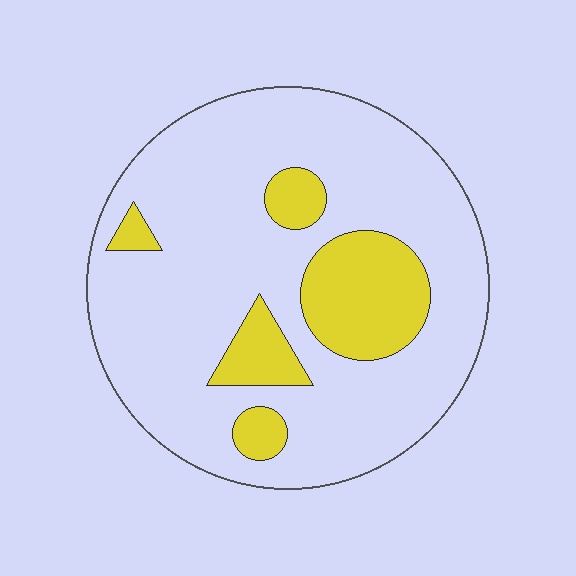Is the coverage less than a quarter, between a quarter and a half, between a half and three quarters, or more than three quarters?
Less than a quarter.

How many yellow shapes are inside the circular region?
5.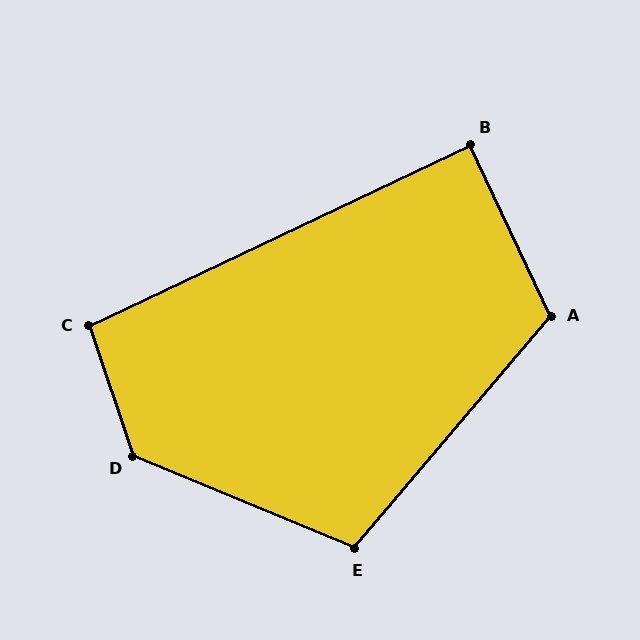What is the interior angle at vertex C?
Approximately 97 degrees (obtuse).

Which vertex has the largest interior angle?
D, at approximately 131 degrees.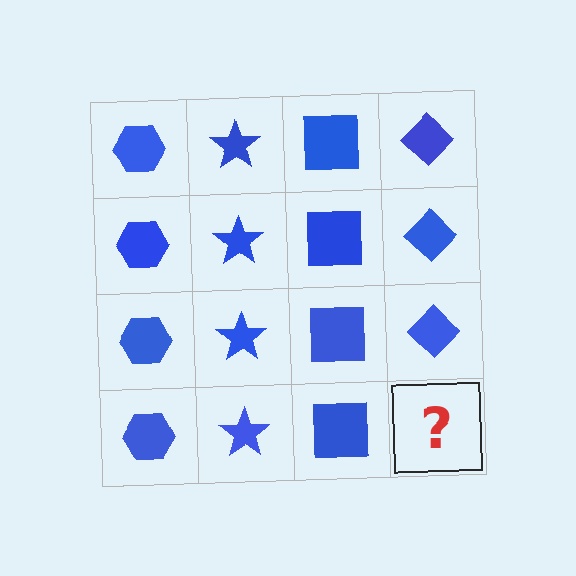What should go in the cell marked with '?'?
The missing cell should contain a blue diamond.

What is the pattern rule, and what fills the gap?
The rule is that each column has a consistent shape. The gap should be filled with a blue diamond.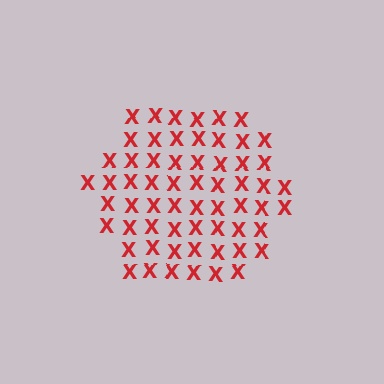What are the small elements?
The small elements are letter X's.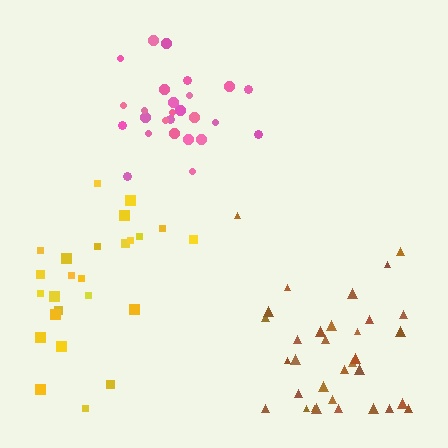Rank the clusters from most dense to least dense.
pink, brown, yellow.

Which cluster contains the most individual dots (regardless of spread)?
Brown (34).